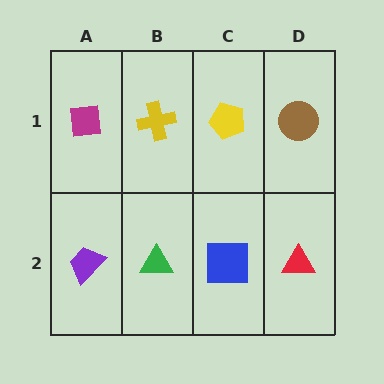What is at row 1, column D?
A brown circle.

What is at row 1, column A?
A magenta square.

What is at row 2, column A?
A purple trapezoid.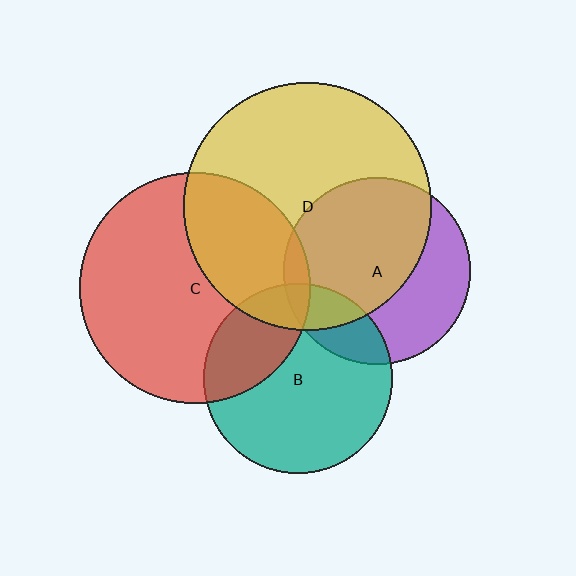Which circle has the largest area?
Circle D (yellow).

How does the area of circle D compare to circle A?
Approximately 1.7 times.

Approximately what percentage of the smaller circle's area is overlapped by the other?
Approximately 60%.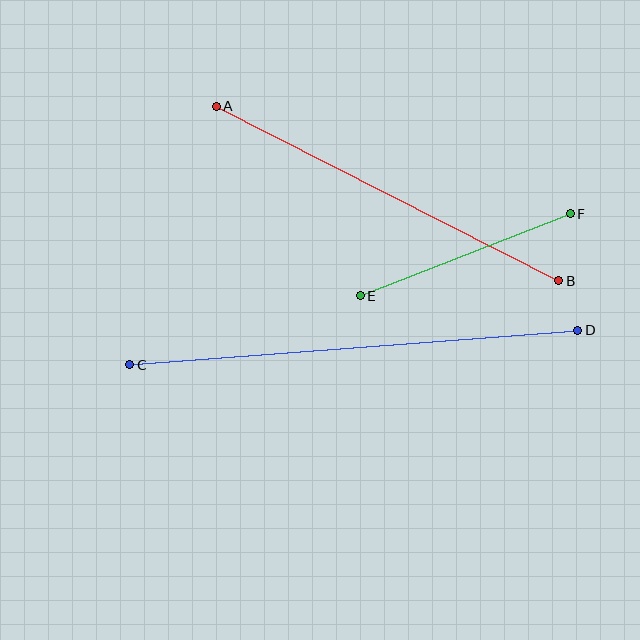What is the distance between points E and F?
The distance is approximately 225 pixels.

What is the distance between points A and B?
The distance is approximately 384 pixels.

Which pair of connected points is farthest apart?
Points C and D are farthest apart.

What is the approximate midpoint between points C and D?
The midpoint is at approximately (354, 348) pixels.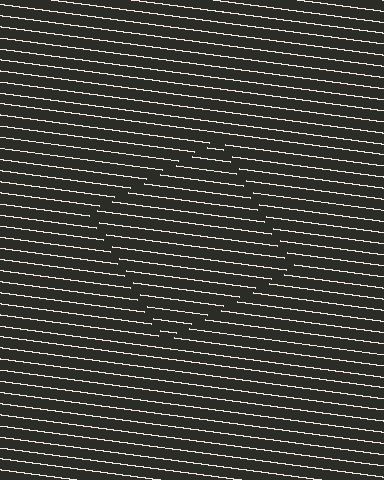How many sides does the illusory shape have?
4 sides — the line-ends trace a square.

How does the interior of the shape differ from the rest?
The interior of the shape contains the same grating, shifted by half a period — the contour is defined by the phase discontinuity where line-ends from the inner and outer gratings abut.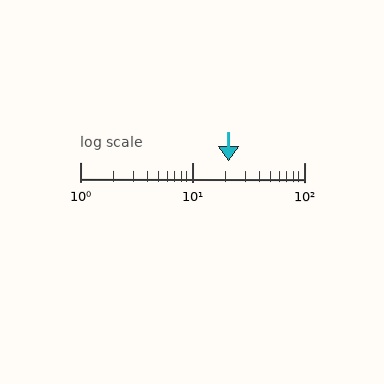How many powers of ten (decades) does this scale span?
The scale spans 2 decades, from 1 to 100.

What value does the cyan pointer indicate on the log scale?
The pointer indicates approximately 21.